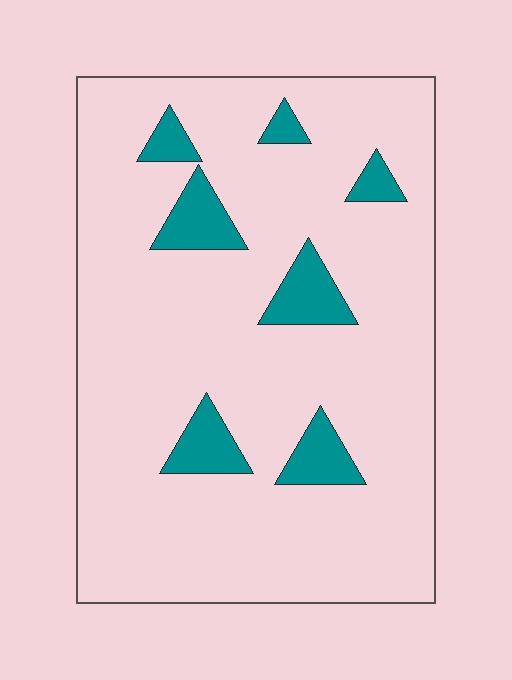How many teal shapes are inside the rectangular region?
7.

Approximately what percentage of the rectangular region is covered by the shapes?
Approximately 10%.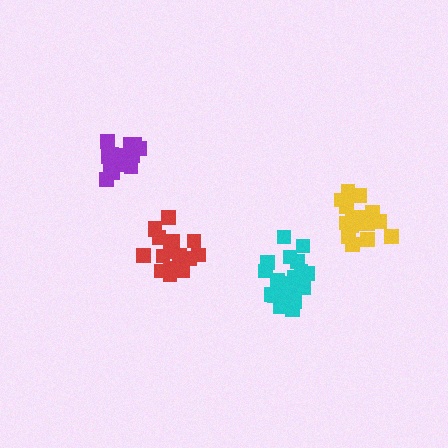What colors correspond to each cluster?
The clusters are colored: red, cyan, yellow, purple.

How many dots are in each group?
Group 1: 18 dots, Group 2: 20 dots, Group 3: 16 dots, Group 4: 15 dots (69 total).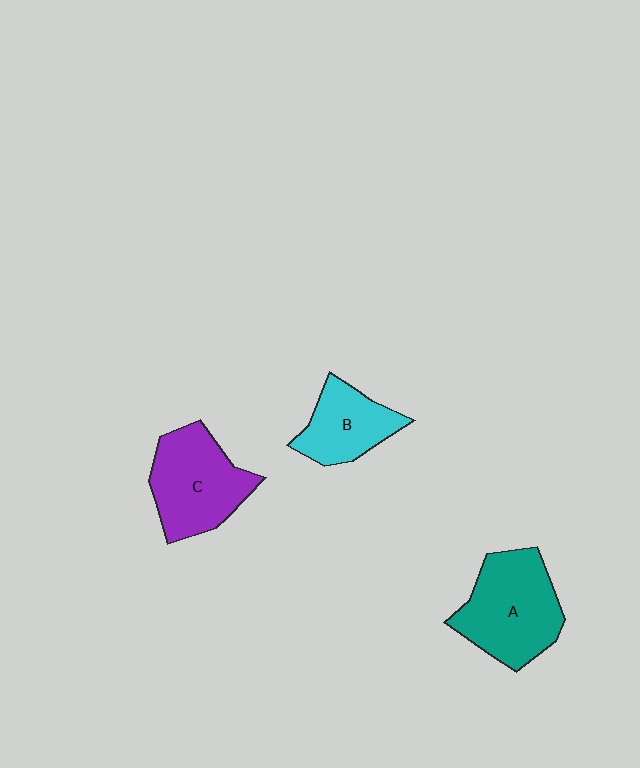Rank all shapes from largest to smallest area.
From largest to smallest: A (teal), C (purple), B (cyan).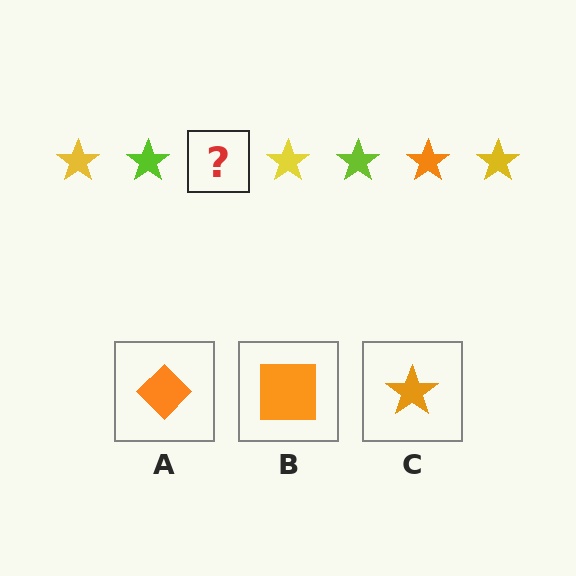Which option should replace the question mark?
Option C.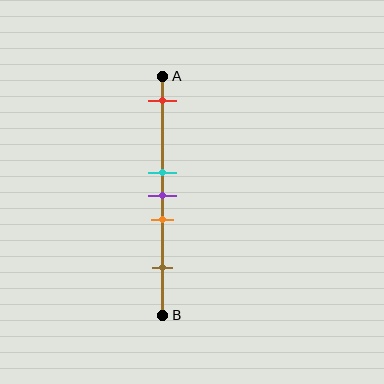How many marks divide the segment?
There are 5 marks dividing the segment.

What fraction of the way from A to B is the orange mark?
The orange mark is approximately 60% (0.6) of the way from A to B.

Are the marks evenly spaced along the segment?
No, the marks are not evenly spaced.